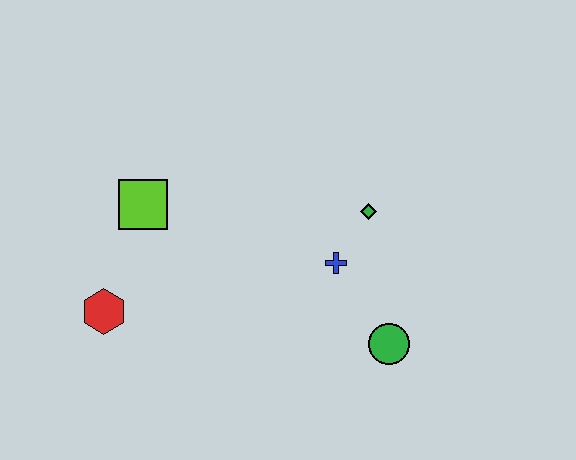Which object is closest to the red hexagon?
The lime square is closest to the red hexagon.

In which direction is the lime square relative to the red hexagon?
The lime square is above the red hexagon.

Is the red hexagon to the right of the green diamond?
No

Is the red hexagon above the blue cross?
No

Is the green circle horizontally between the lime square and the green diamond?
No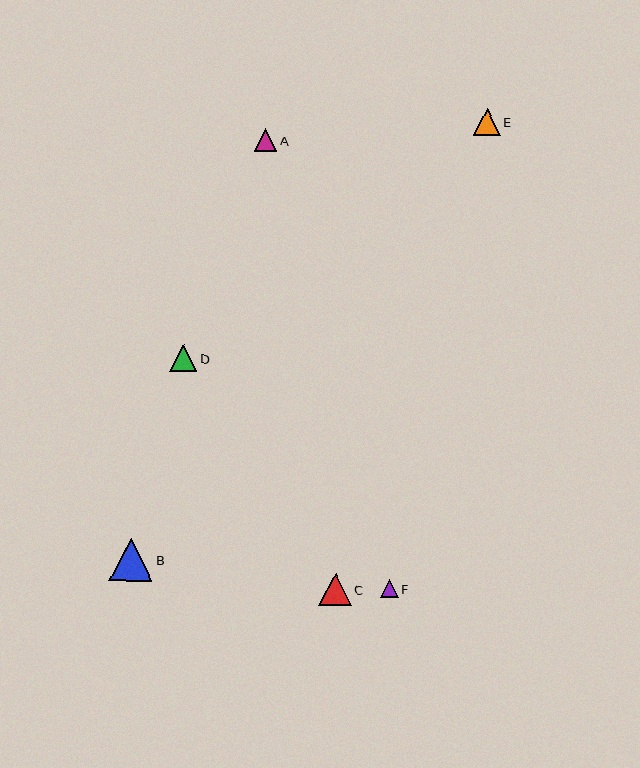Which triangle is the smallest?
Triangle F is the smallest with a size of approximately 18 pixels.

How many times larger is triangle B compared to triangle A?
Triangle B is approximately 1.9 times the size of triangle A.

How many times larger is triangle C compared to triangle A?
Triangle C is approximately 1.4 times the size of triangle A.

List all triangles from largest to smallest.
From largest to smallest: B, C, E, D, A, F.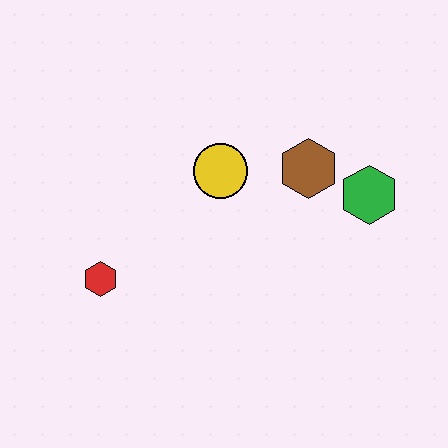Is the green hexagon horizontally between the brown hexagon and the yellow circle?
No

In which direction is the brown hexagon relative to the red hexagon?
The brown hexagon is to the right of the red hexagon.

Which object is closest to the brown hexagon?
The green hexagon is closest to the brown hexagon.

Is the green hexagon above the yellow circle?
No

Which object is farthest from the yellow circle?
The red hexagon is farthest from the yellow circle.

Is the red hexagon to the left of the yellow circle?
Yes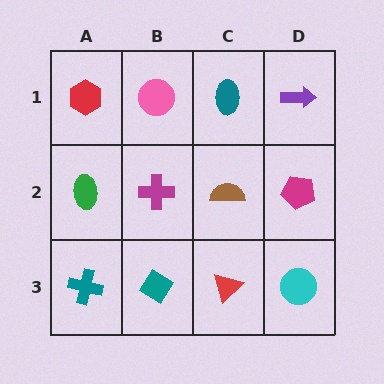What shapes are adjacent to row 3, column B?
A magenta cross (row 2, column B), a teal cross (row 3, column A), a red triangle (row 3, column C).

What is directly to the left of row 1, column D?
A teal ellipse.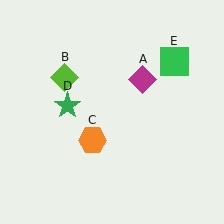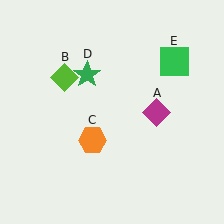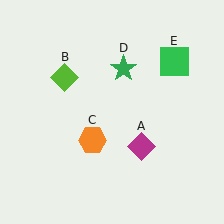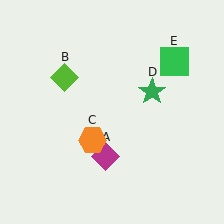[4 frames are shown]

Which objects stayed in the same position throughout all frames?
Lime diamond (object B) and orange hexagon (object C) and green square (object E) remained stationary.